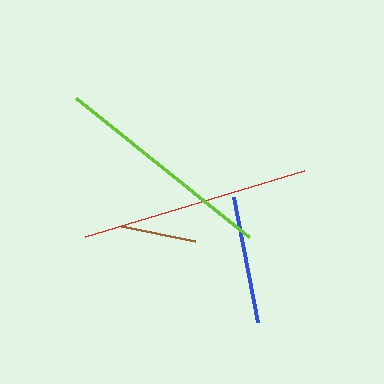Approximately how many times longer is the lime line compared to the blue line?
The lime line is approximately 1.7 times the length of the blue line.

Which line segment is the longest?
The red line is the longest at approximately 229 pixels.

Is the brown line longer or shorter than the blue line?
The blue line is longer than the brown line.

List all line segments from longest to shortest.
From longest to shortest: red, lime, blue, brown.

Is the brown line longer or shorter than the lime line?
The lime line is longer than the brown line.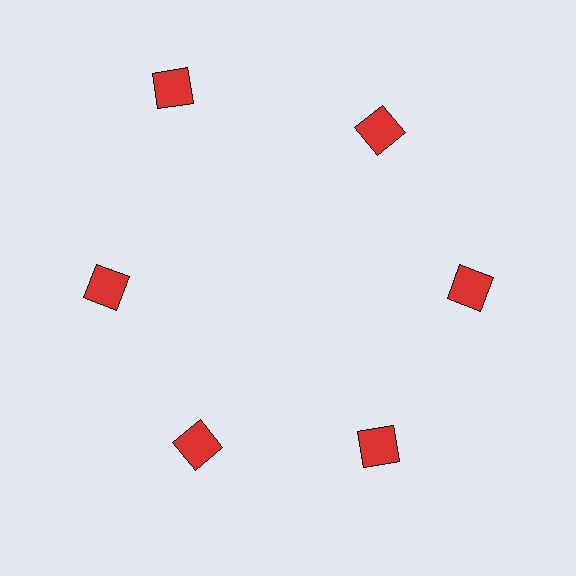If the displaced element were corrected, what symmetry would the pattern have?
It would have 6-fold rotational symmetry — the pattern would map onto itself every 60 degrees.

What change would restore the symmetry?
The symmetry would be restored by moving it inward, back onto the ring so that all 6 squares sit at equal angles and equal distance from the center.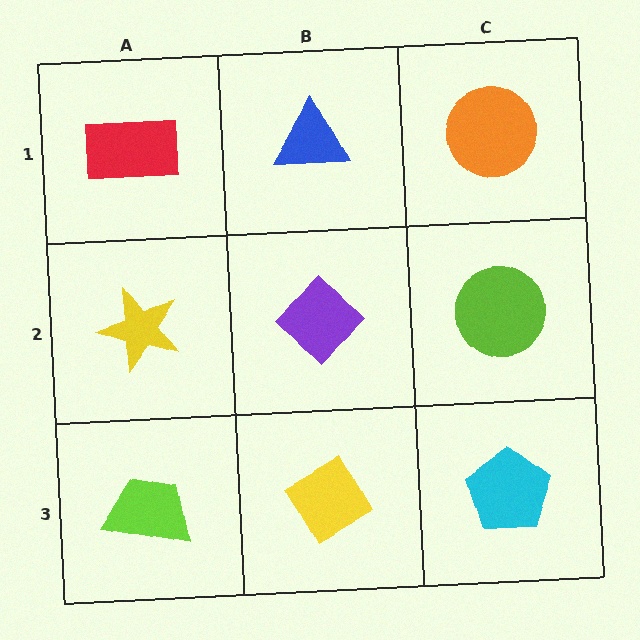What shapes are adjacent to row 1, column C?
A lime circle (row 2, column C), a blue triangle (row 1, column B).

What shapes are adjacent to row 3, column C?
A lime circle (row 2, column C), a yellow diamond (row 3, column B).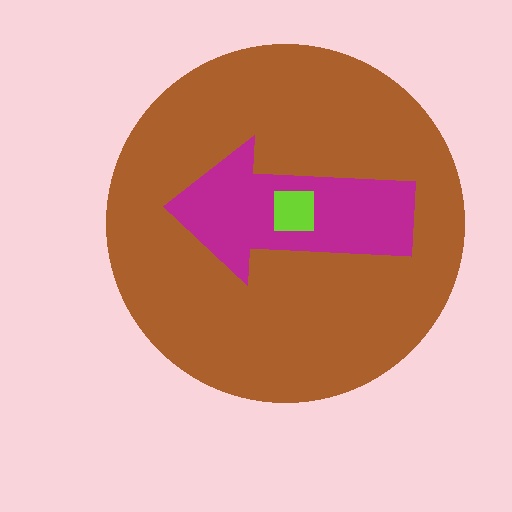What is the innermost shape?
The lime square.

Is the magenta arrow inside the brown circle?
Yes.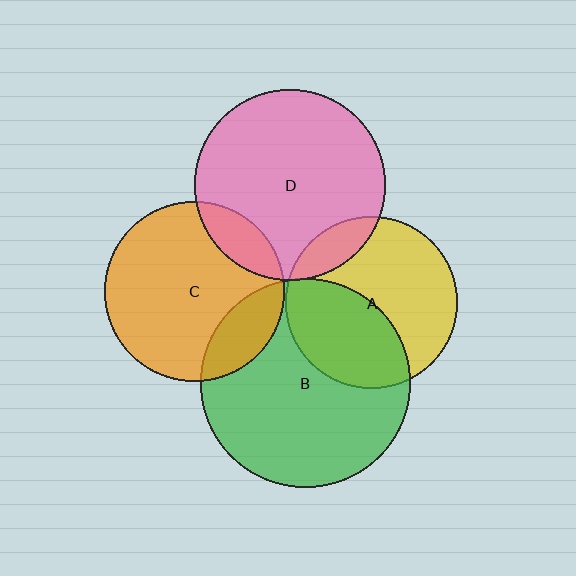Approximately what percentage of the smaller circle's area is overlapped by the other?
Approximately 15%.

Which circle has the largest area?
Circle B (green).